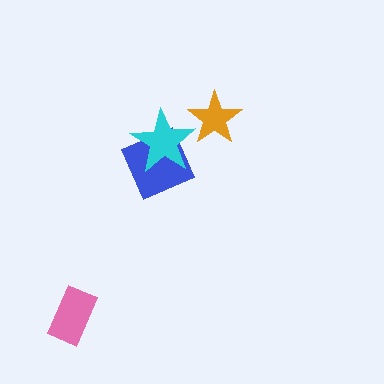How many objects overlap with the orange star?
1 object overlaps with the orange star.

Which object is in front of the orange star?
The cyan star is in front of the orange star.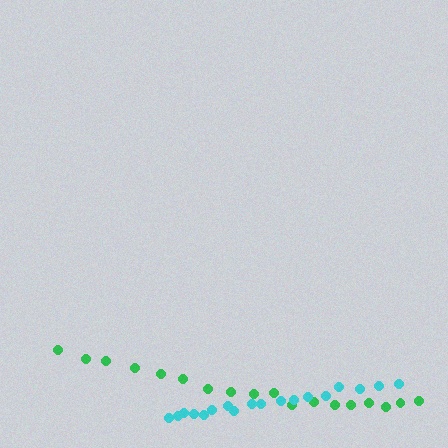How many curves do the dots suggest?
There are 2 distinct paths.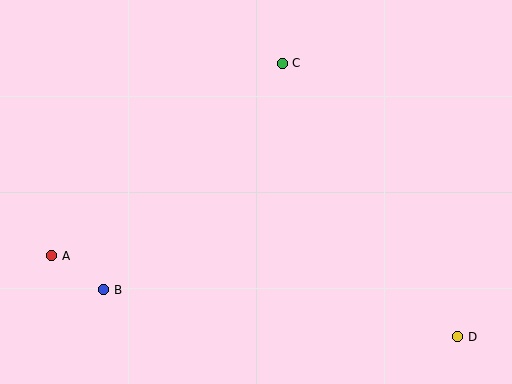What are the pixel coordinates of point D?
Point D is at (458, 337).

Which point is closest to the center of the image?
Point C at (282, 63) is closest to the center.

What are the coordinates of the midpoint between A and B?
The midpoint between A and B is at (78, 273).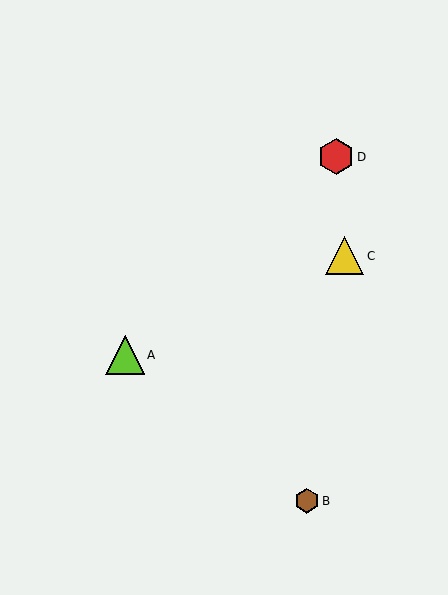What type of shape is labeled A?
Shape A is a lime triangle.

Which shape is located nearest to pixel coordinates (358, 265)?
The yellow triangle (labeled C) at (344, 256) is nearest to that location.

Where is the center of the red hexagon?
The center of the red hexagon is at (336, 157).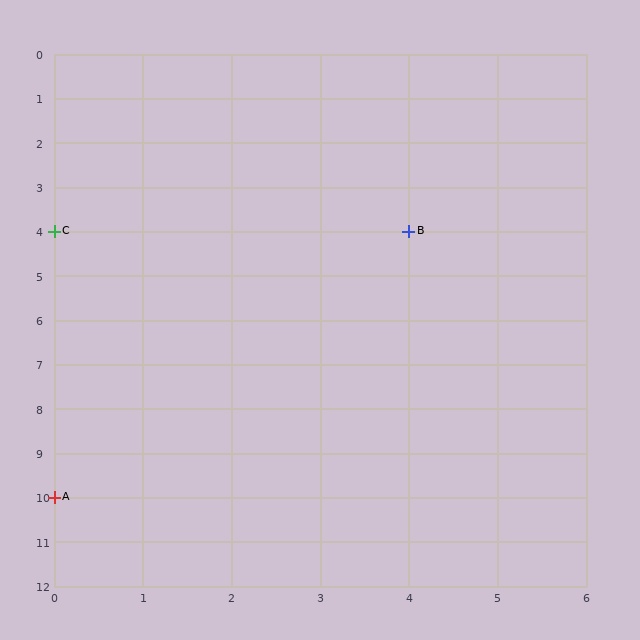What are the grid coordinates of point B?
Point B is at grid coordinates (4, 4).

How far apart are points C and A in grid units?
Points C and A are 6 rows apart.